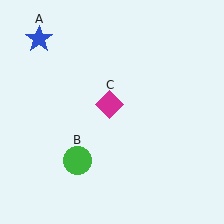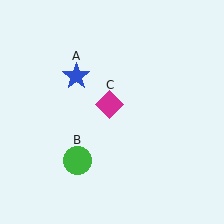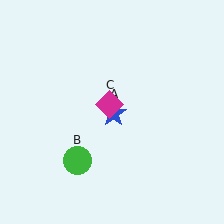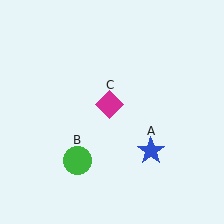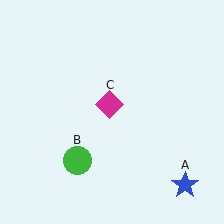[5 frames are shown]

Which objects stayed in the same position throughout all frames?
Green circle (object B) and magenta diamond (object C) remained stationary.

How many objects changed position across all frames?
1 object changed position: blue star (object A).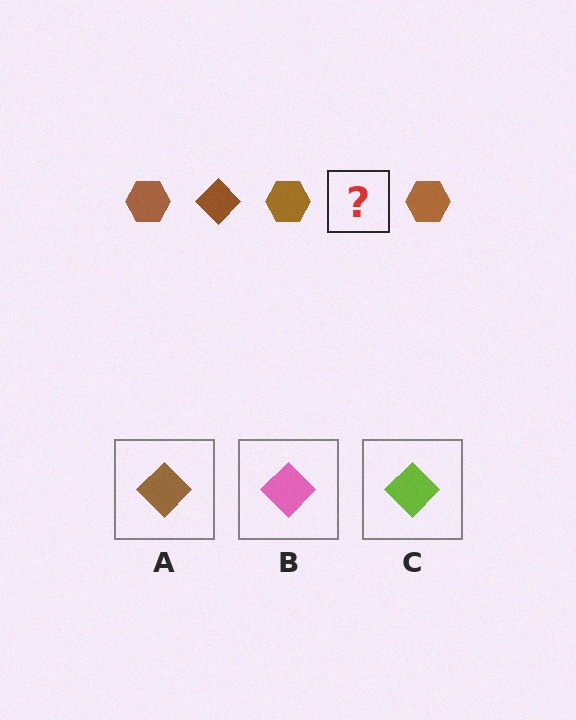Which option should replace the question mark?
Option A.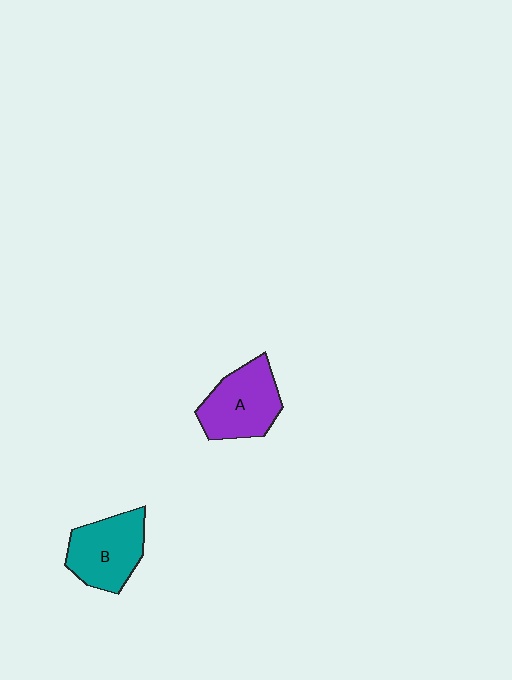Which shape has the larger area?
Shape A (purple).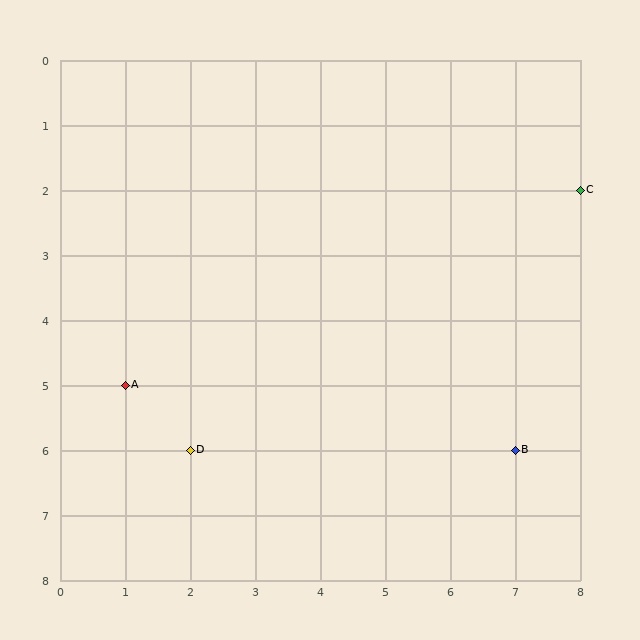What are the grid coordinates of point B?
Point B is at grid coordinates (7, 6).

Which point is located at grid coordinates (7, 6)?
Point B is at (7, 6).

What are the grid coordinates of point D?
Point D is at grid coordinates (2, 6).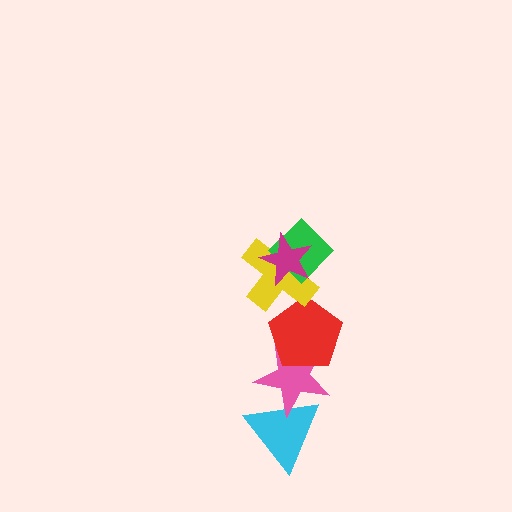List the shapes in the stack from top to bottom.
From top to bottom: the magenta star, the green diamond, the yellow cross, the red pentagon, the pink star, the cyan triangle.